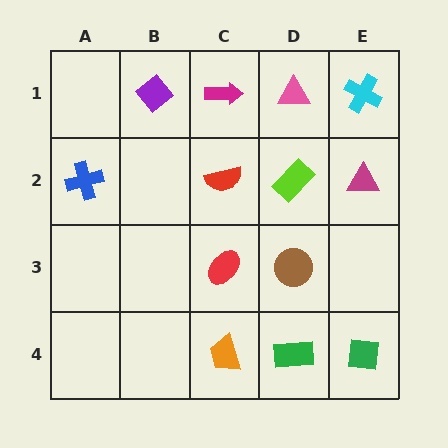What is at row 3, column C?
A red ellipse.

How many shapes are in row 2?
4 shapes.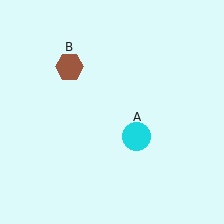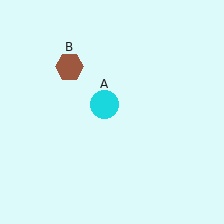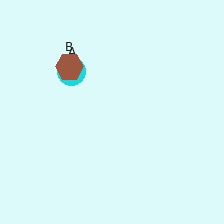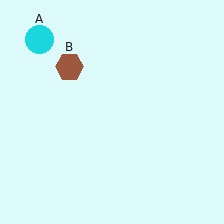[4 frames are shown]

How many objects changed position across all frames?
1 object changed position: cyan circle (object A).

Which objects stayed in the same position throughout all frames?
Brown hexagon (object B) remained stationary.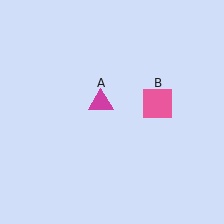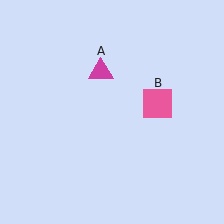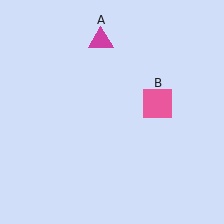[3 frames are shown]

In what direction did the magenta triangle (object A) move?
The magenta triangle (object A) moved up.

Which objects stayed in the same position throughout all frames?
Pink square (object B) remained stationary.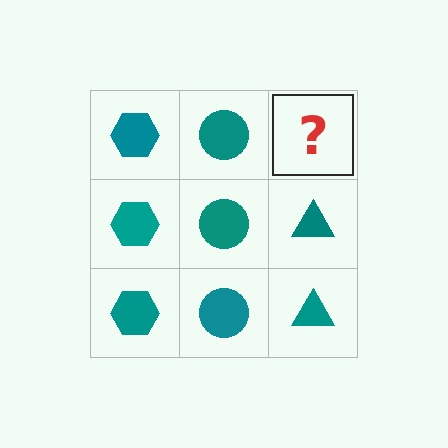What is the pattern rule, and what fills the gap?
The rule is that each column has a consistent shape. The gap should be filled with a teal triangle.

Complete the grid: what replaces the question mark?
The question mark should be replaced with a teal triangle.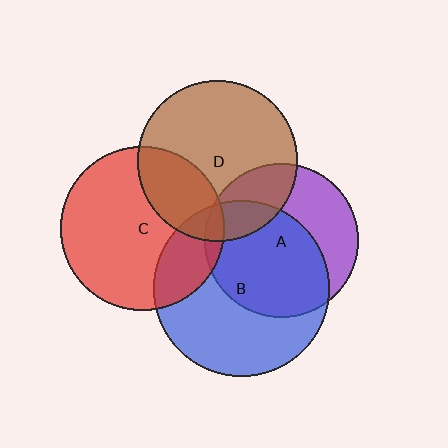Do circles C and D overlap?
Yes.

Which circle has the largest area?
Circle B (blue).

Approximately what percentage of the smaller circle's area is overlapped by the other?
Approximately 25%.